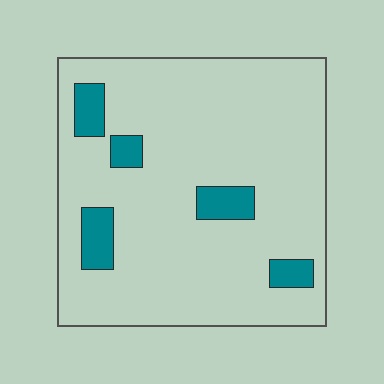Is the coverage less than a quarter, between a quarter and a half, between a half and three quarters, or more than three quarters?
Less than a quarter.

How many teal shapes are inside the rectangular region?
5.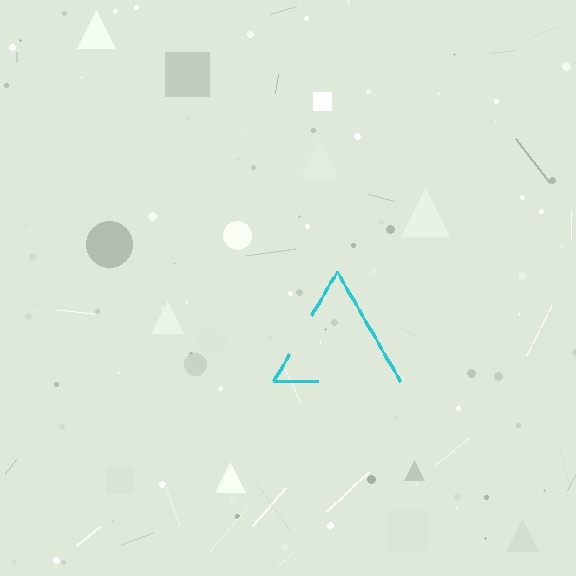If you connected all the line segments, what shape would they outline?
They would outline a triangle.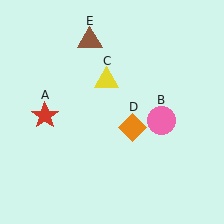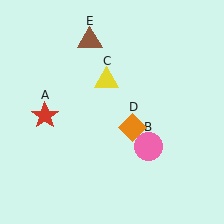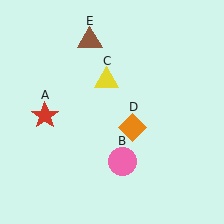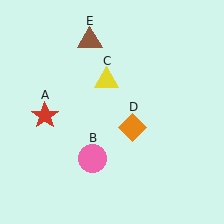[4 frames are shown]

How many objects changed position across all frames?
1 object changed position: pink circle (object B).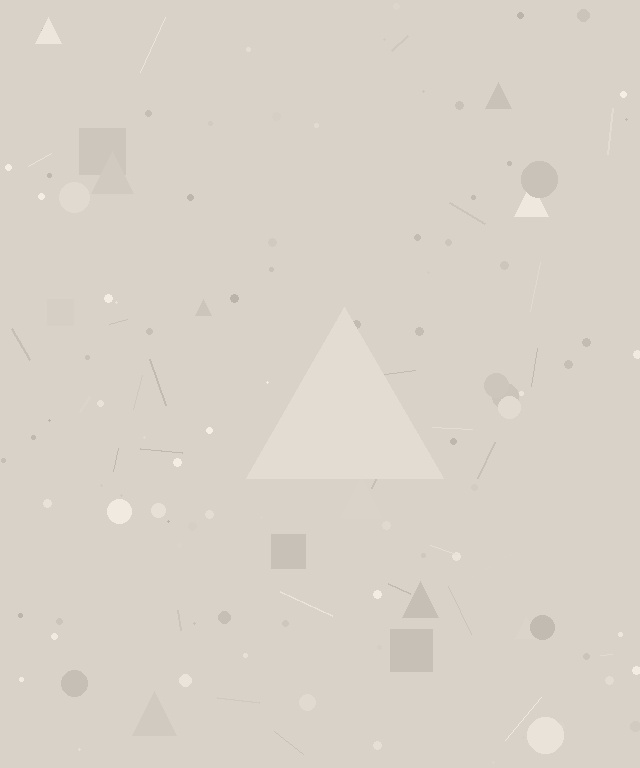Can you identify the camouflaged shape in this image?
The camouflaged shape is a triangle.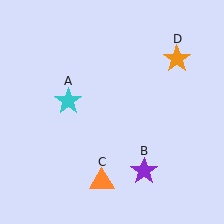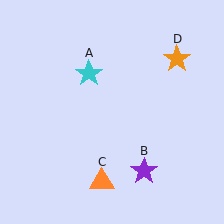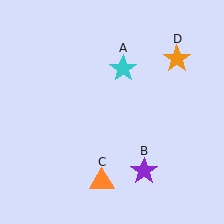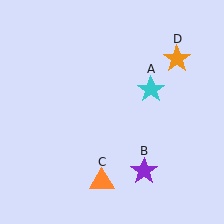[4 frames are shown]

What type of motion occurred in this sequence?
The cyan star (object A) rotated clockwise around the center of the scene.